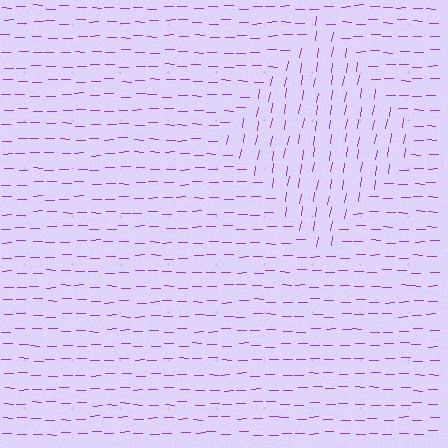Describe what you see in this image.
The image is filled with small purple line segments. A diamond region in the image has lines oriented differently from the surrounding lines, creating a visible texture boundary.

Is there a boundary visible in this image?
Yes, there is a texture boundary formed by a change in line orientation.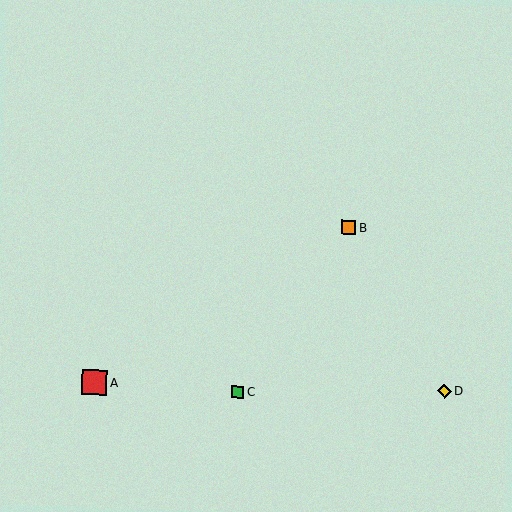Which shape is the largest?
The red square (labeled A) is the largest.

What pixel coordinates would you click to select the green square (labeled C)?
Click at (238, 392) to select the green square C.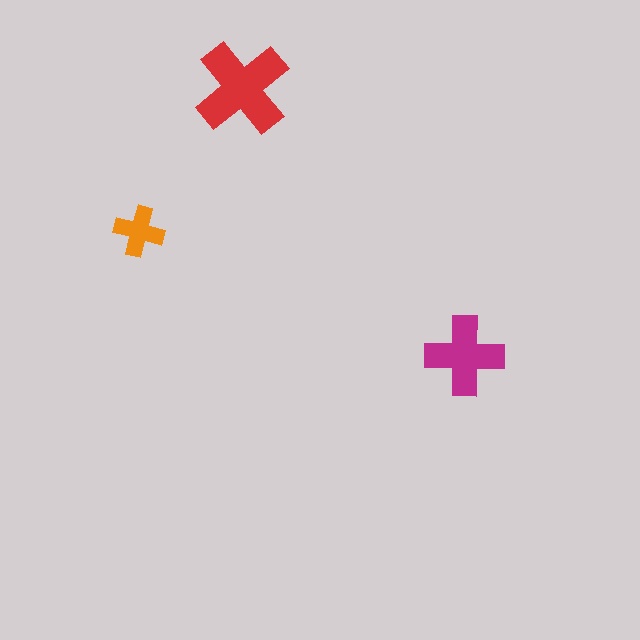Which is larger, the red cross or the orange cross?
The red one.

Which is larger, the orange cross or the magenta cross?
The magenta one.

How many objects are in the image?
There are 3 objects in the image.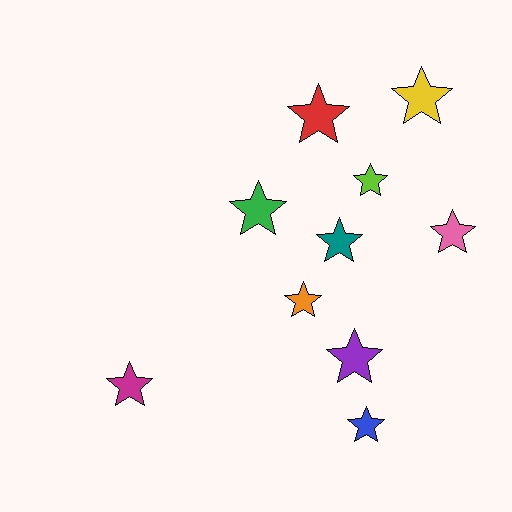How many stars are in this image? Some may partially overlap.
There are 10 stars.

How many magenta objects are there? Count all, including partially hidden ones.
There is 1 magenta object.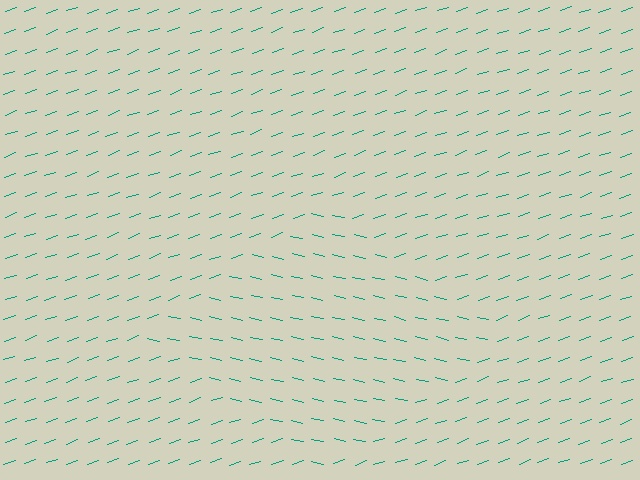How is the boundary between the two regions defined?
The boundary is defined purely by a change in line orientation (approximately 32 degrees difference). All lines are the same color and thickness.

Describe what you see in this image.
The image is filled with small teal line segments. A diamond region in the image has lines oriented differently from the surrounding lines, creating a visible texture boundary.